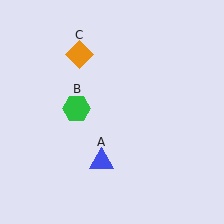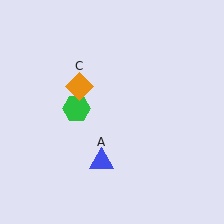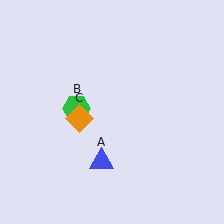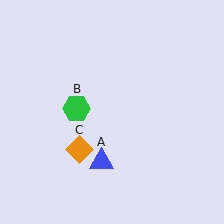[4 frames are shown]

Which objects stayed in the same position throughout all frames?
Blue triangle (object A) and green hexagon (object B) remained stationary.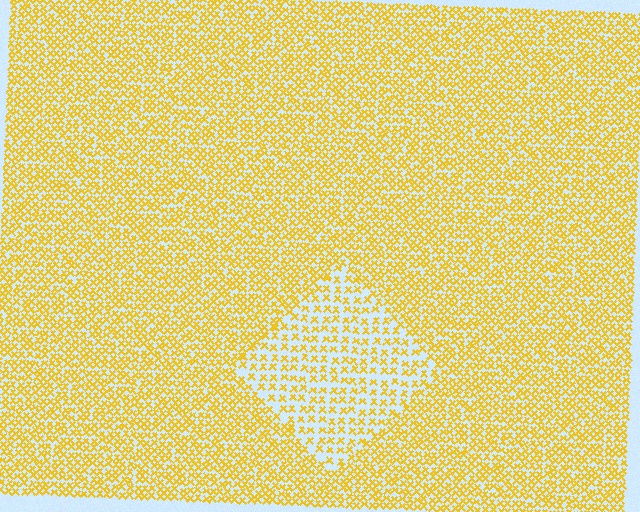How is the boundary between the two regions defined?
The boundary is defined by a change in element density (approximately 1.8x ratio). All elements are the same color, size, and shape.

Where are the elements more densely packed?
The elements are more densely packed outside the diamond boundary.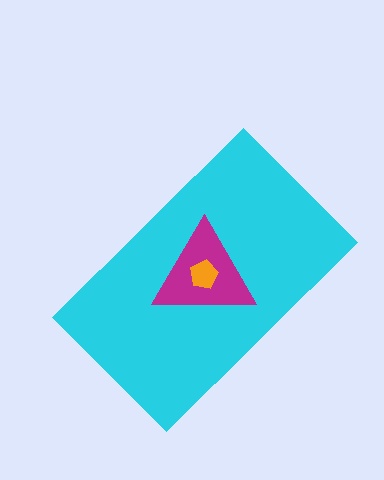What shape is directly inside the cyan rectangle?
The magenta triangle.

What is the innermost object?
The orange pentagon.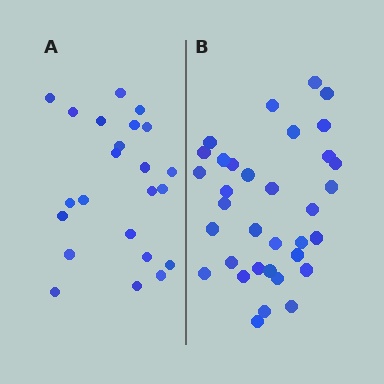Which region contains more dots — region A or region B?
Region B (the right region) has more dots.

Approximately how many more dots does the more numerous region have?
Region B has roughly 12 or so more dots than region A.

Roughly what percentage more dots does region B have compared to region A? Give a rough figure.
About 50% more.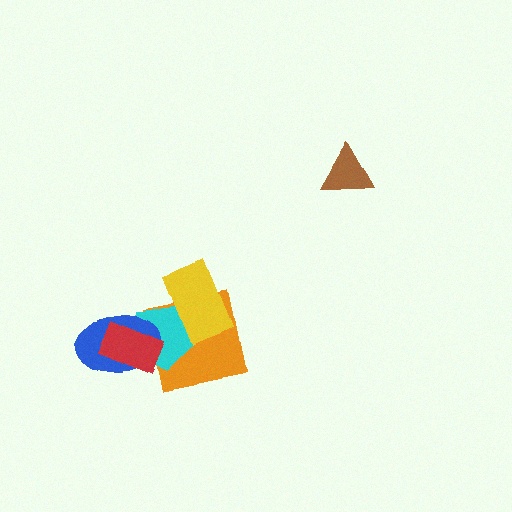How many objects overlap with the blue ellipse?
3 objects overlap with the blue ellipse.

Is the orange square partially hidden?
Yes, it is partially covered by another shape.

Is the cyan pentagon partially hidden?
Yes, it is partially covered by another shape.